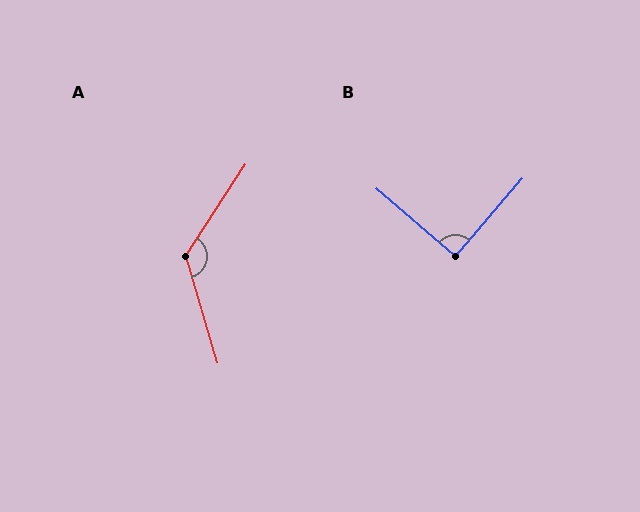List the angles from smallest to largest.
B (90°), A (130°).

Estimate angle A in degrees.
Approximately 130 degrees.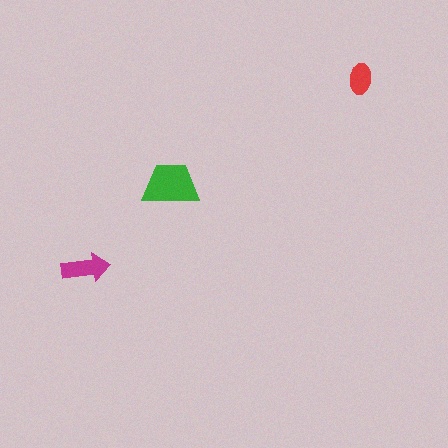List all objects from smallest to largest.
The red ellipse, the magenta arrow, the green trapezoid.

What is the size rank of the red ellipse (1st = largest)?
3rd.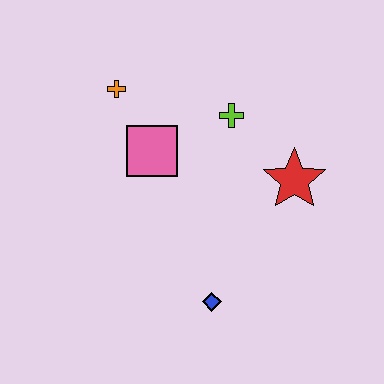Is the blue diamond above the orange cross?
No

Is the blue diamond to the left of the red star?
Yes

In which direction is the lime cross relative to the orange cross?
The lime cross is to the right of the orange cross.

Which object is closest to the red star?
The lime cross is closest to the red star.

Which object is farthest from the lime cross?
The blue diamond is farthest from the lime cross.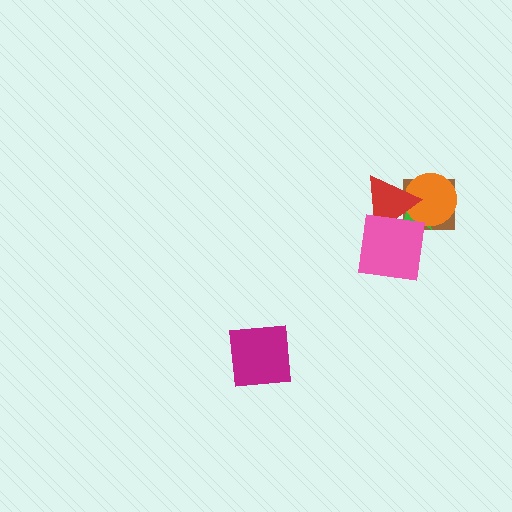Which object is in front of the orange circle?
The red triangle is in front of the orange circle.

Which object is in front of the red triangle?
The pink square is in front of the red triangle.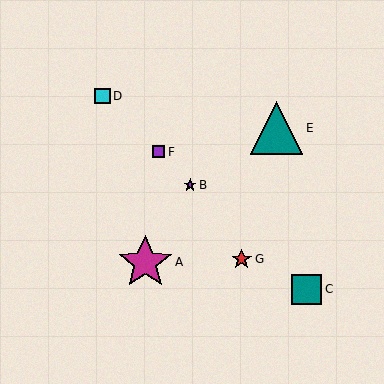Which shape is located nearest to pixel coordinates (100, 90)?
The cyan square (labeled D) at (102, 96) is nearest to that location.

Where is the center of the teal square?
The center of the teal square is at (307, 289).